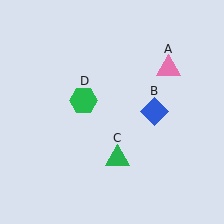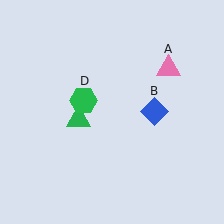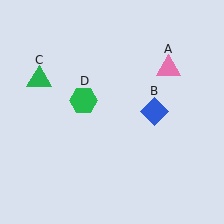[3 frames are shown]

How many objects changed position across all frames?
1 object changed position: green triangle (object C).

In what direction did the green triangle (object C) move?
The green triangle (object C) moved up and to the left.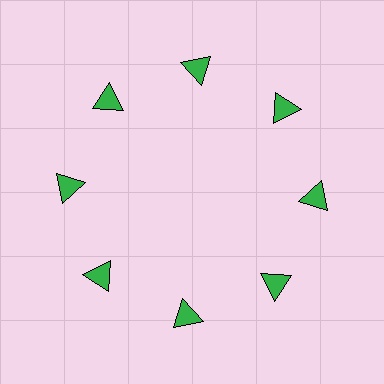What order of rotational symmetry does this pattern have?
This pattern has 8-fold rotational symmetry.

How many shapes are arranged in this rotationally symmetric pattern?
There are 8 shapes, arranged in 8 groups of 1.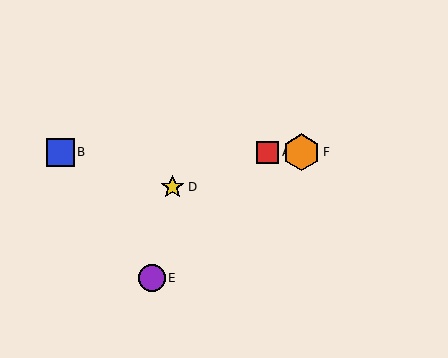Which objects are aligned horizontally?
Objects A, B, C, F are aligned horizontally.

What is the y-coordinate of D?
Object D is at y≈187.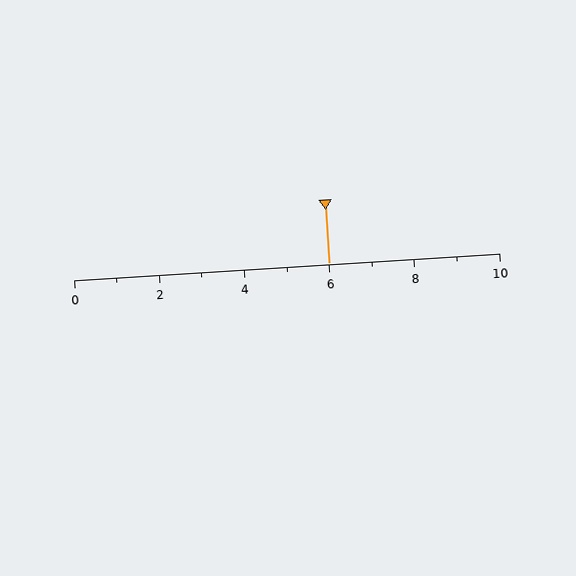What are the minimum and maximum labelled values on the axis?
The axis runs from 0 to 10.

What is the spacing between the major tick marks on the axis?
The major ticks are spaced 2 apart.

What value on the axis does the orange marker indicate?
The marker indicates approximately 6.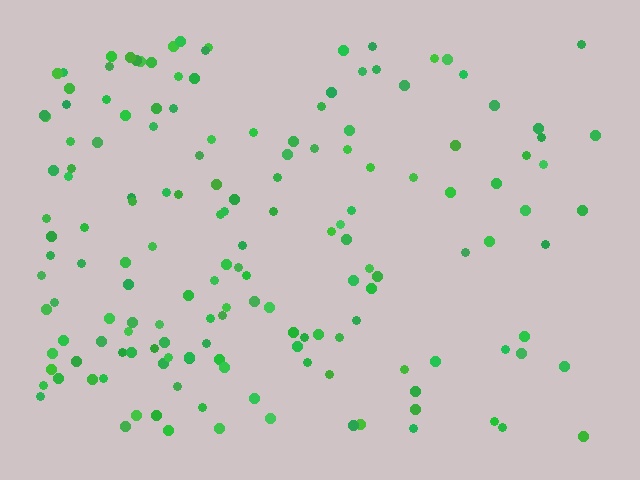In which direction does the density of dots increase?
From right to left, with the left side densest.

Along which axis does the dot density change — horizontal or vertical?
Horizontal.